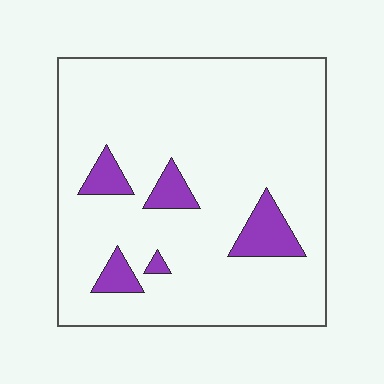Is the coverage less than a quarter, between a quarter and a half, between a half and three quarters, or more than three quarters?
Less than a quarter.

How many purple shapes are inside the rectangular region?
5.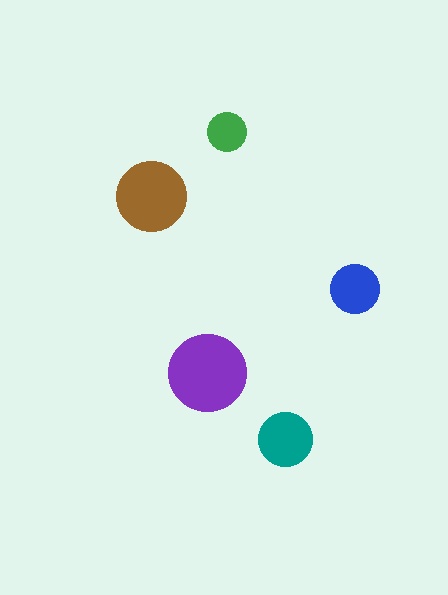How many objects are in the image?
There are 5 objects in the image.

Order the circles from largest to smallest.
the purple one, the brown one, the teal one, the blue one, the green one.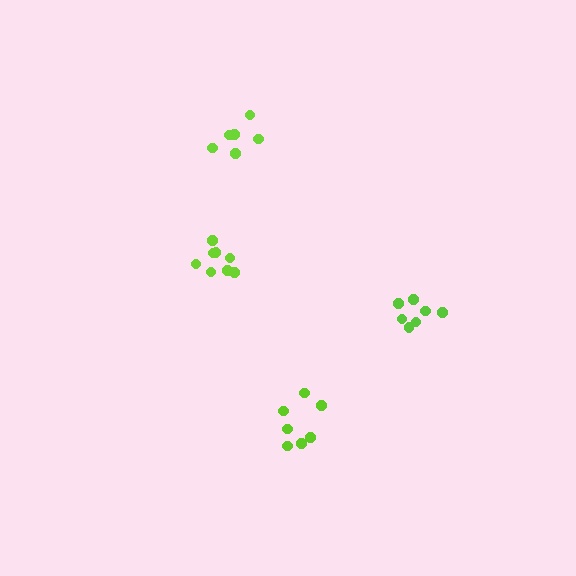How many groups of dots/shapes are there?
There are 4 groups.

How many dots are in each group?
Group 1: 7 dots, Group 2: 6 dots, Group 3: 8 dots, Group 4: 7 dots (28 total).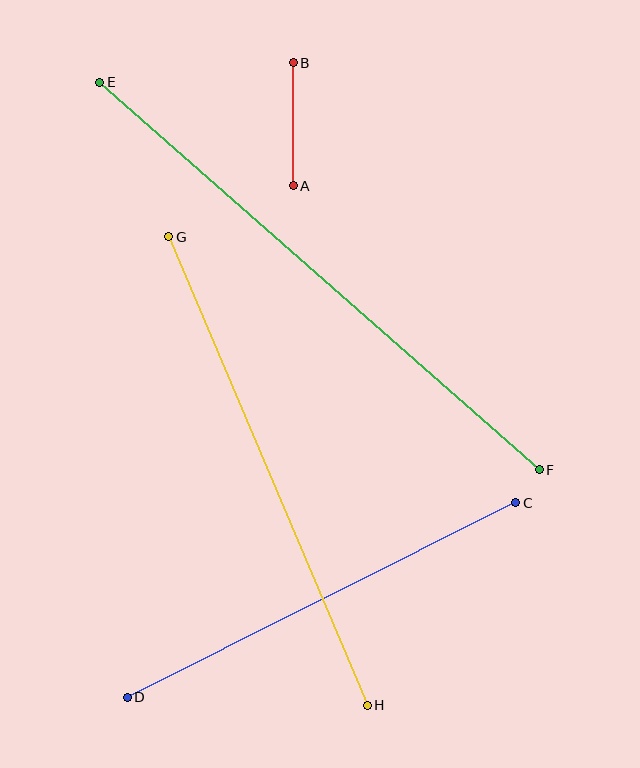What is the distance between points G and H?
The distance is approximately 509 pixels.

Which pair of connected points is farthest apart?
Points E and F are farthest apart.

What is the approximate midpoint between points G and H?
The midpoint is at approximately (268, 471) pixels.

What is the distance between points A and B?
The distance is approximately 123 pixels.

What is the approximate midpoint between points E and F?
The midpoint is at approximately (319, 276) pixels.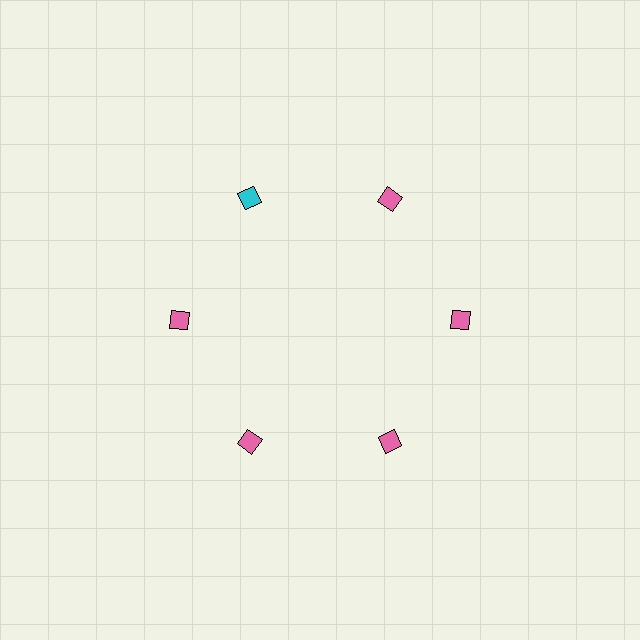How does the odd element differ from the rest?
It has a different color: cyan instead of pink.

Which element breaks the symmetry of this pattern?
The cyan diamond at roughly the 11 o'clock position breaks the symmetry. All other shapes are pink diamonds.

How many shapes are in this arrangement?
There are 6 shapes arranged in a ring pattern.